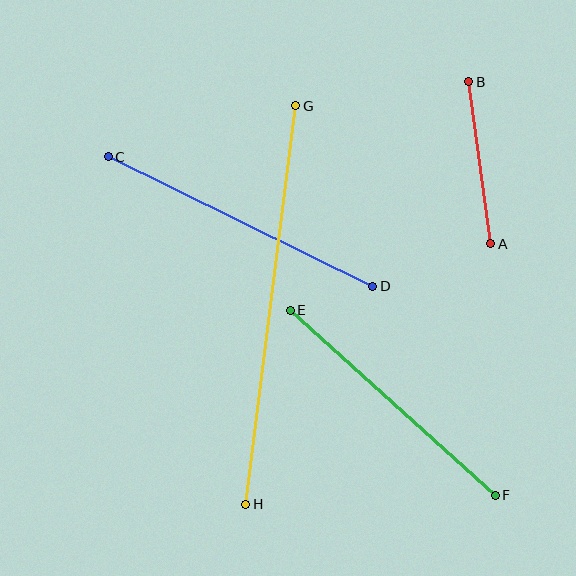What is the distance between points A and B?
The distance is approximately 163 pixels.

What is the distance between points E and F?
The distance is approximately 276 pixels.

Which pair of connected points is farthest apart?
Points G and H are farthest apart.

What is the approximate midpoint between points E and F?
The midpoint is at approximately (393, 403) pixels.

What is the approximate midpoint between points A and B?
The midpoint is at approximately (480, 163) pixels.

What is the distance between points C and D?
The distance is approximately 295 pixels.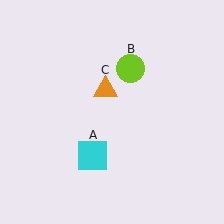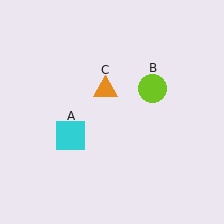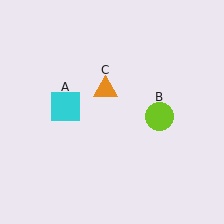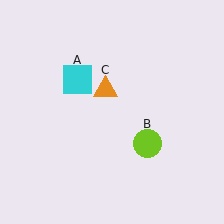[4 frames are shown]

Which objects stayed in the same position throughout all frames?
Orange triangle (object C) remained stationary.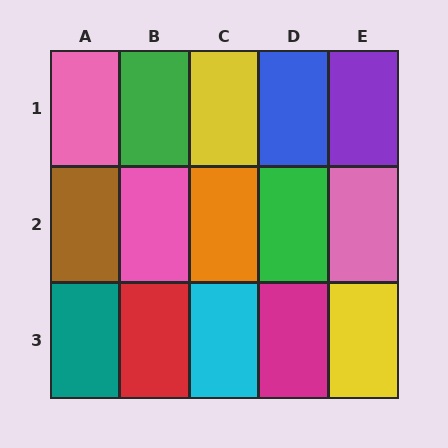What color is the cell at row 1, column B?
Green.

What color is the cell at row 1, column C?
Yellow.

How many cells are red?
1 cell is red.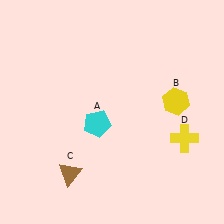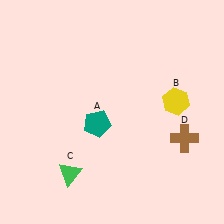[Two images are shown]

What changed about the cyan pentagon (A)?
In Image 1, A is cyan. In Image 2, it changed to teal.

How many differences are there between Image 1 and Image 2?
There are 3 differences between the two images.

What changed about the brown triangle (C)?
In Image 1, C is brown. In Image 2, it changed to green.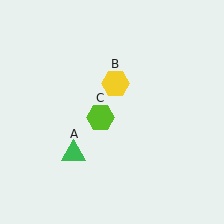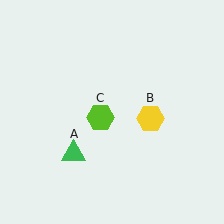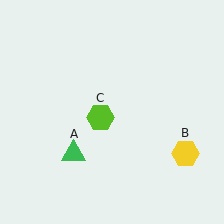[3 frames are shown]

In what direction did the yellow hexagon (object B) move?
The yellow hexagon (object B) moved down and to the right.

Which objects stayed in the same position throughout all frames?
Green triangle (object A) and lime hexagon (object C) remained stationary.